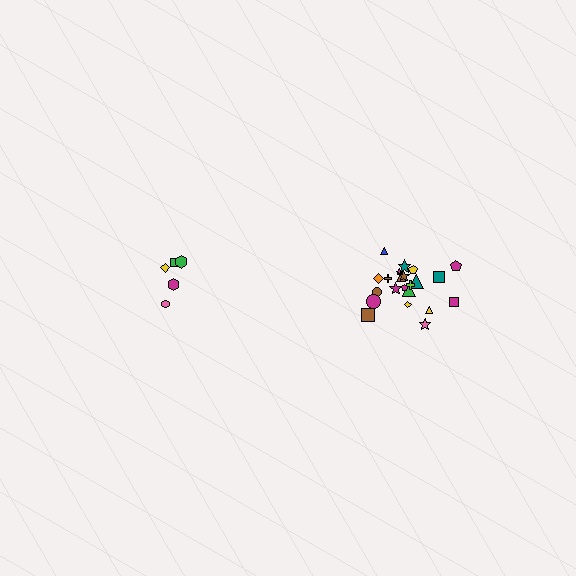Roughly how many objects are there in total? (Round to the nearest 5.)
Roughly 25 objects in total.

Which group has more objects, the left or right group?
The right group.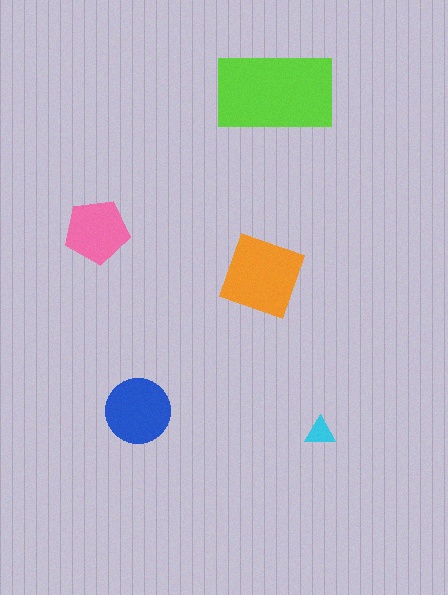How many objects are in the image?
There are 5 objects in the image.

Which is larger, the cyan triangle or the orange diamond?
The orange diamond.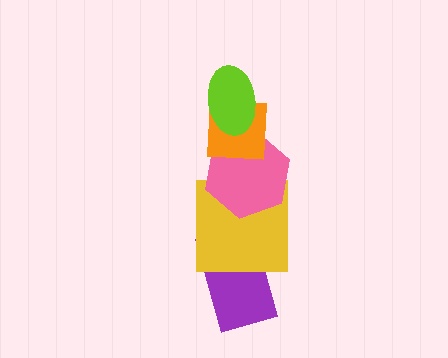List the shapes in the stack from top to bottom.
From top to bottom: the lime ellipse, the orange square, the pink hexagon, the yellow square, the purple rectangle.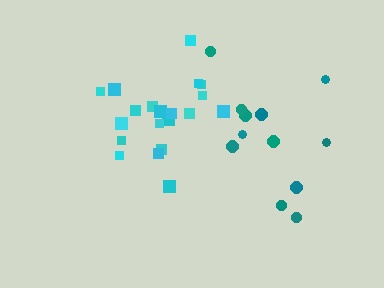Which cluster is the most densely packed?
Cyan.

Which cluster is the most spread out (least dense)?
Teal.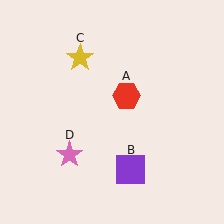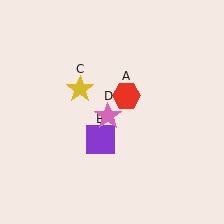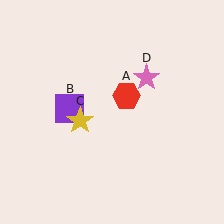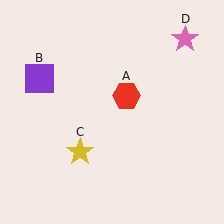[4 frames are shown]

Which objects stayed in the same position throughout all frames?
Red hexagon (object A) remained stationary.